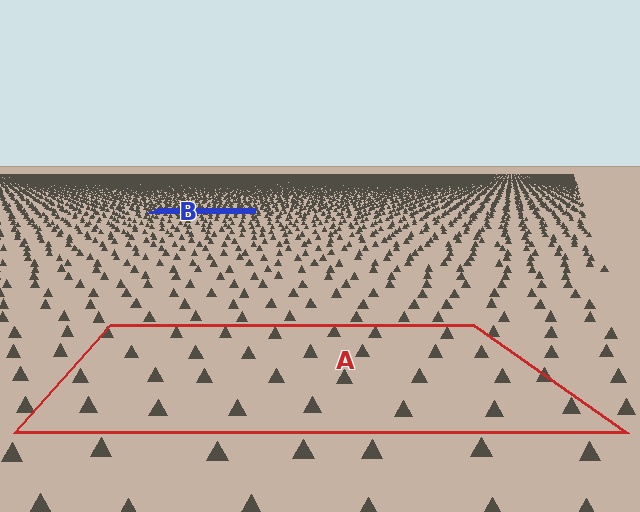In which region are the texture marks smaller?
The texture marks are smaller in region B, because it is farther away.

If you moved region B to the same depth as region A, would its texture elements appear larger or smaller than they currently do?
They would appear larger. At a closer depth, the same texture elements are projected at a bigger on-screen size.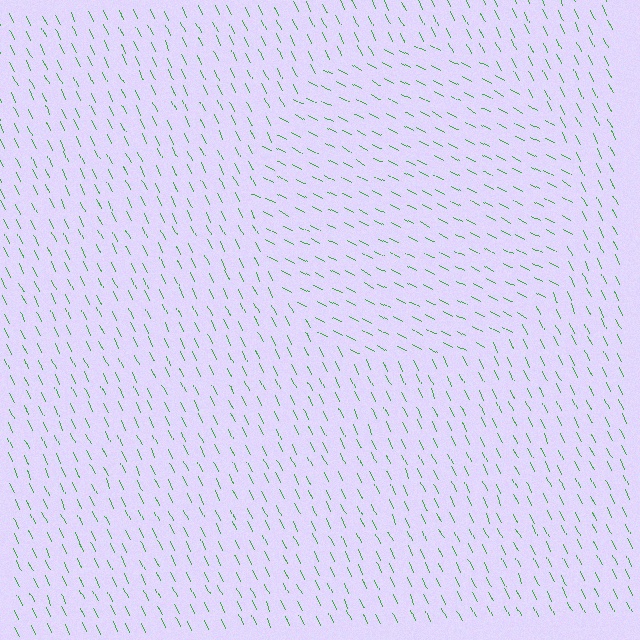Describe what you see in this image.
The image is filled with small green line segments. A circle region in the image has lines oriented differently from the surrounding lines, creating a visible texture boundary.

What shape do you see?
I see a circle.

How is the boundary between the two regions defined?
The boundary is defined purely by a change in line orientation (approximately 37 degrees difference). All lines are the same color and thickness.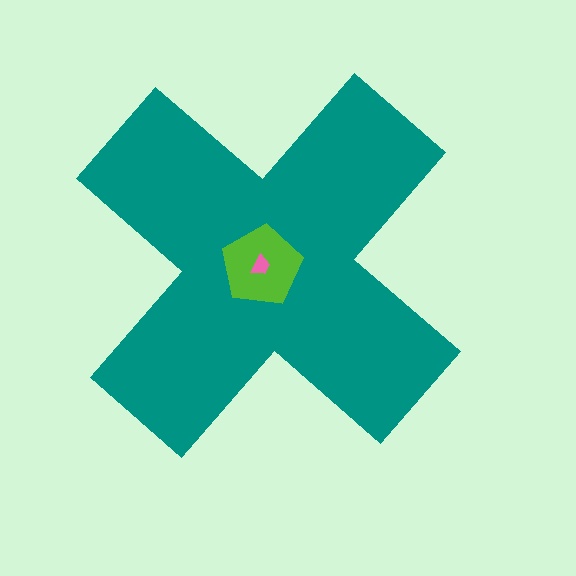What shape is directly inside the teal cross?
The lime pentagon.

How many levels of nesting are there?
3.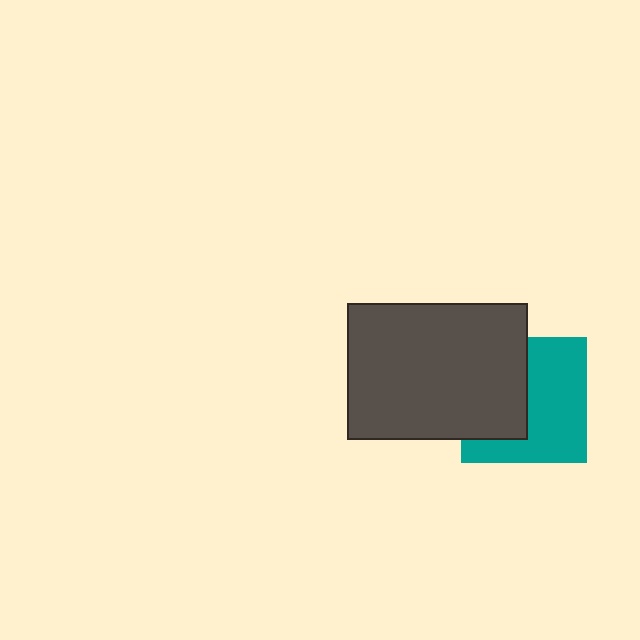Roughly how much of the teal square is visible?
About half of it is visible (roughly 58%).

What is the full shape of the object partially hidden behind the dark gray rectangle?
The partially hidden object is a teal square.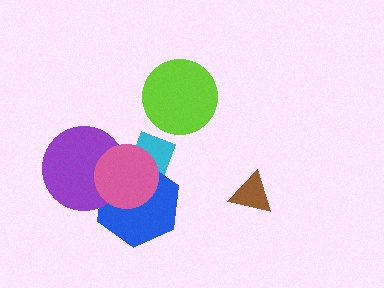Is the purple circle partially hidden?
Yes, it is partially covered by another shape.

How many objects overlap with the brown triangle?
0 objects overlap with the brown triangle.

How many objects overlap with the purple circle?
2 objects overlap with the purple circle.